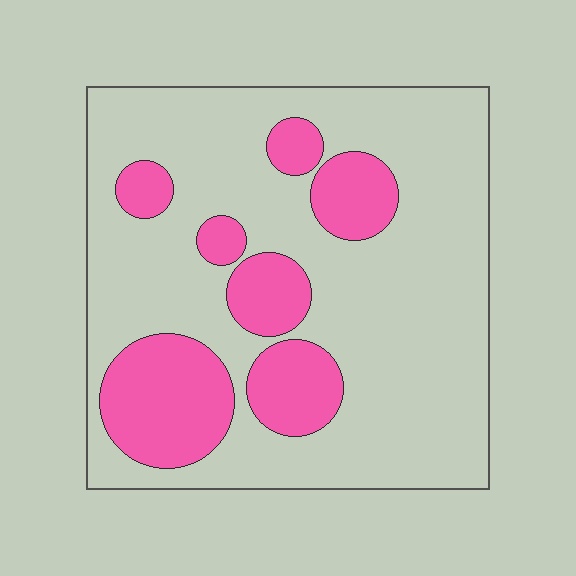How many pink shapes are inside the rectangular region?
7.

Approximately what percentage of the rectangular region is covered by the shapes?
Approximately 25%.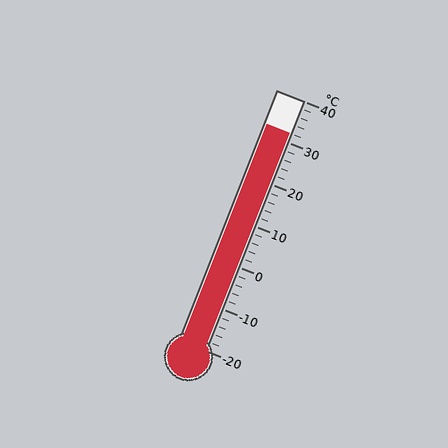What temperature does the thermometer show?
The thermometer shows approximately 32°C.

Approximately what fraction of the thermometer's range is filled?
The thermometer is filled to approximately 85% of its range.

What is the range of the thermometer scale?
The thermometer scale ranges from -20°C to 40°C.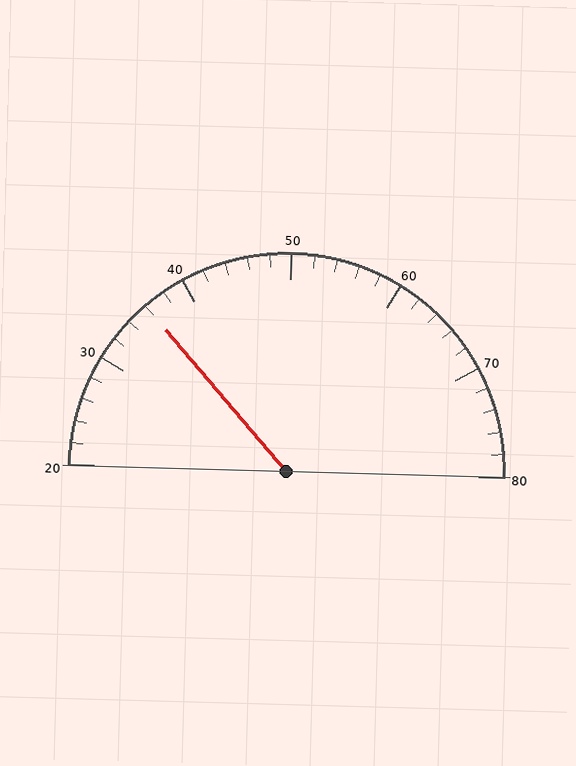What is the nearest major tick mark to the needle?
The nearest major tick mark is 40.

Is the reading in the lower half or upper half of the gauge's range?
The reading is in the lower half of the range (20 to 80).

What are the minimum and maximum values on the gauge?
The gauge ranges from 20 to 80.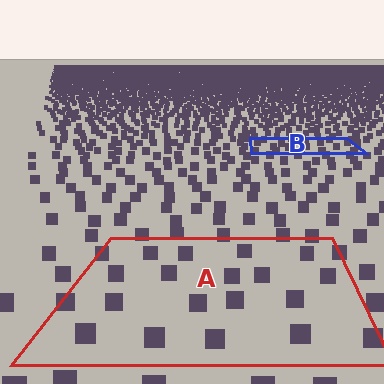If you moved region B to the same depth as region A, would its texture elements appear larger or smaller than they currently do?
They would appear larger. At a closer depth, the same texture elements are projected at a bigger on-screen size.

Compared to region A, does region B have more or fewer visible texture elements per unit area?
Region B has more texture elements per unit area — they are packed more densely because it is farther away.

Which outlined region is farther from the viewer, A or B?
Region B is farther from the viewer — the texture elements inside it appear smaller and more densely packed.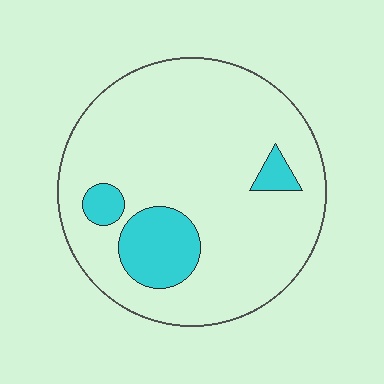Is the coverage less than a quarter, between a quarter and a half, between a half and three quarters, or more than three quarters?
Less than a quarter.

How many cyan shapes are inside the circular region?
3.